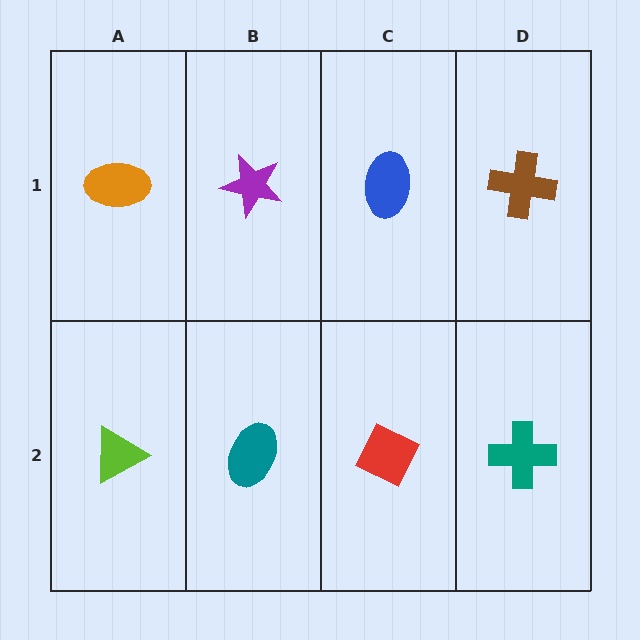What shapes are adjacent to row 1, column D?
A teal cross (row 2, column D), a blue ellipse (row 1, column C).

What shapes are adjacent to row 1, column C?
A red diamond (row 2, column C), a purple star (row 1, column B), a brown cross (row 1, column D).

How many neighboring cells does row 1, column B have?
3.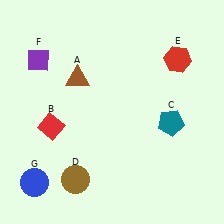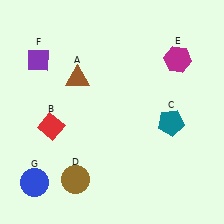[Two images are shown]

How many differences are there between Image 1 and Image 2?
There is 1 difference between the two images.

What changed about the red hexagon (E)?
In Image 1, E is red. In Image 2, it changed to magenta.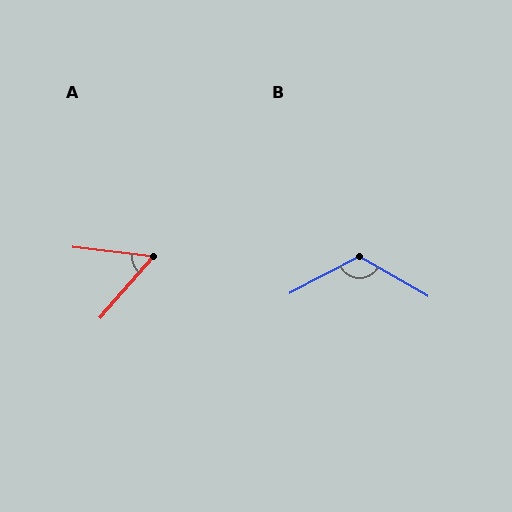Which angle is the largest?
B, at approximately 122 degrees.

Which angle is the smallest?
A, at approximately 56 degrees.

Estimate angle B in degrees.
Approximately 122 degrees.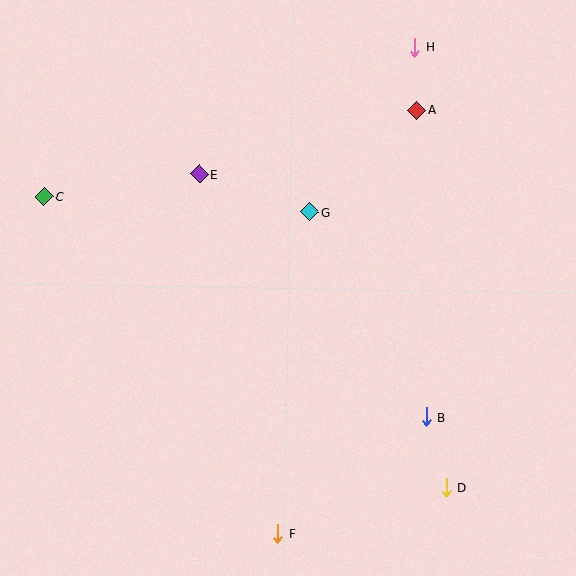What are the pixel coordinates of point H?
Point H is at (415, 47).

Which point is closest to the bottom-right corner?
Point D is closest to the bottom-right corner.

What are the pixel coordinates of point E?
Point E is at (199, 174).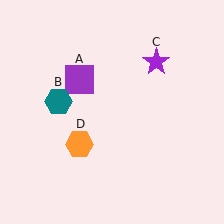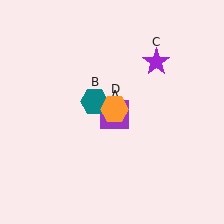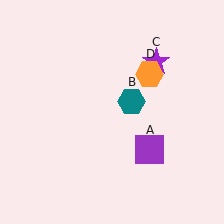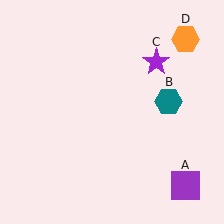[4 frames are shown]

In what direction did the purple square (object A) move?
The purple square (object A) moved down and to the right.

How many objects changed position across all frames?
3 objects changed position: purple square (object A), teal hexagon (object B), orange hexagon (object D).